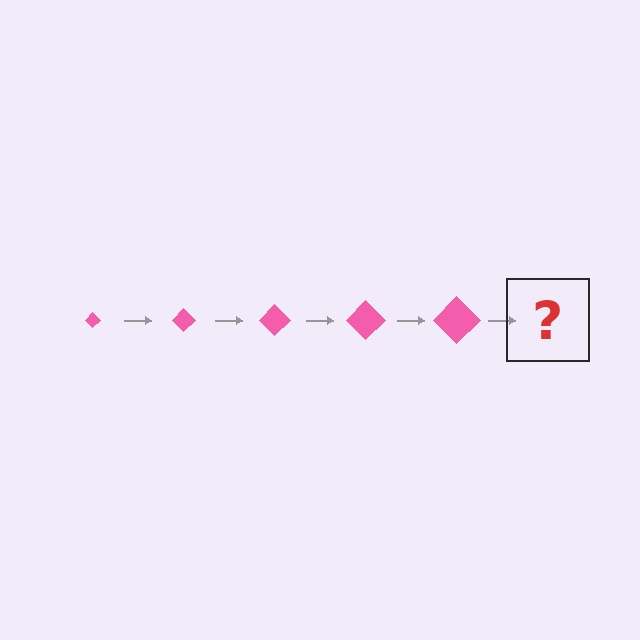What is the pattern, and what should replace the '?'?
The pattern is that the diamond gets progressively larger each step. The '?' should be a pink diamond, larger than the previous one.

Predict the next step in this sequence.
The next step is a pink diamond, larger than the previous one.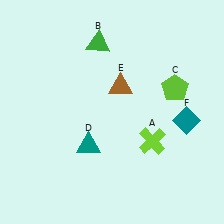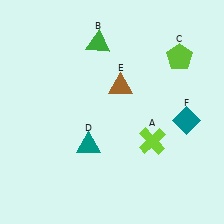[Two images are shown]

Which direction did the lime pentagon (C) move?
The lime pentagon (C) moved up.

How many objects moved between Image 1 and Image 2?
1 object moved between the two images.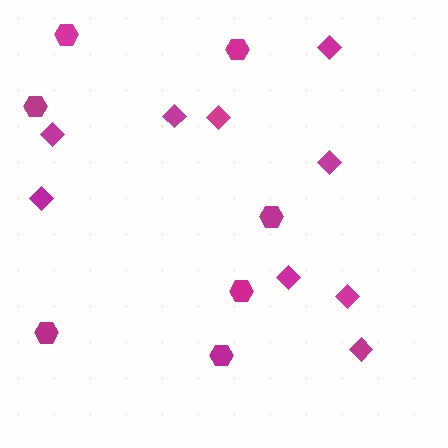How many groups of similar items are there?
There are 2 groups: one group of hexagons (7) and one group of diamonds (9).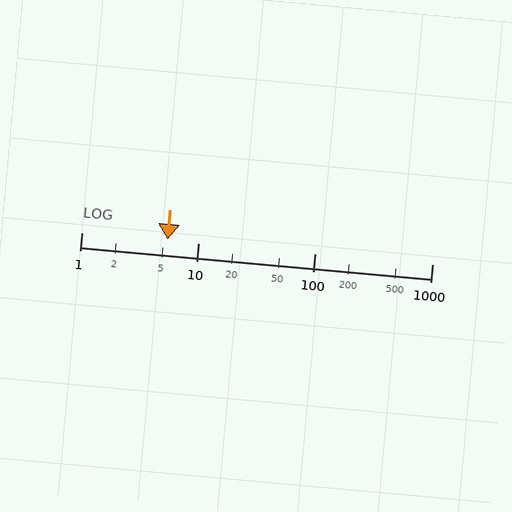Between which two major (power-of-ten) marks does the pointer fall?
The pointer is between 1 and 10.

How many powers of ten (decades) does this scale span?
The scale spans 3 decades, from 1 to 1000.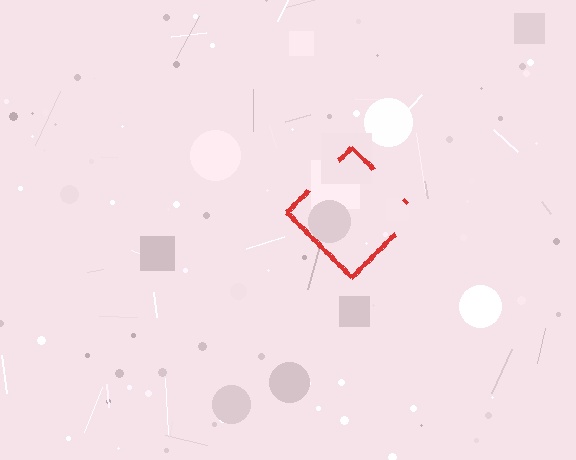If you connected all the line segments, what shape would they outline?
They would outline a diamond.